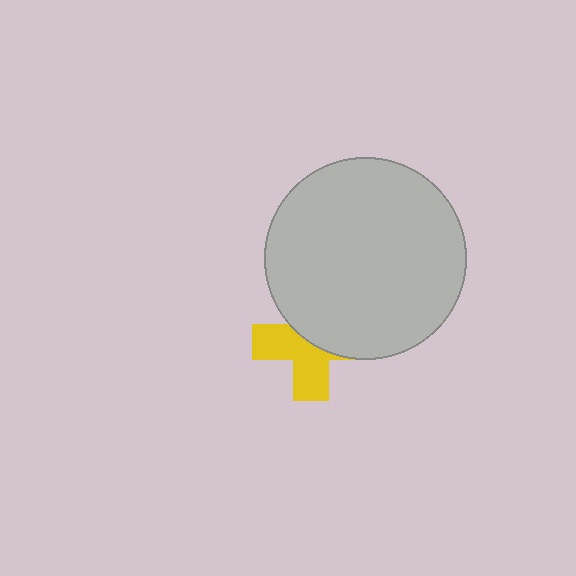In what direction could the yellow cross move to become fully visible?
The yellow cross could move down. That would shift it out from behind the light gray circle entirely.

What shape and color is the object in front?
The object in front is a light gray circle.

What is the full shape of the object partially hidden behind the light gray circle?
The partially hidden object is a yellow cross.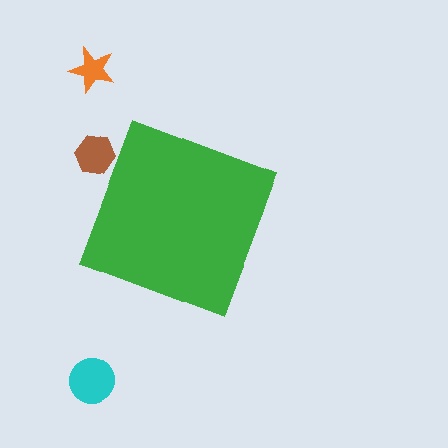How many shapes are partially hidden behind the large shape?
1 shape is partially hidden.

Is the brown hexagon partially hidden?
Yes, the brown hexagon is partially hidden behind the green diamond.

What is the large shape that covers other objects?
A green diamond.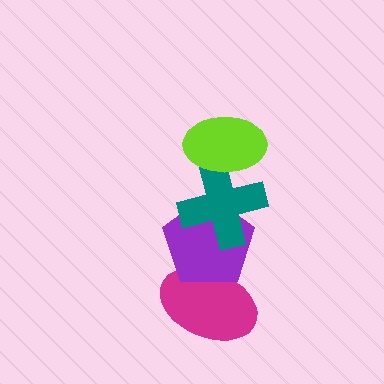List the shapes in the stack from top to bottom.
From top to bottom: the lime ellipse, the teal cross, the purple pentagon, the magenta ellipse.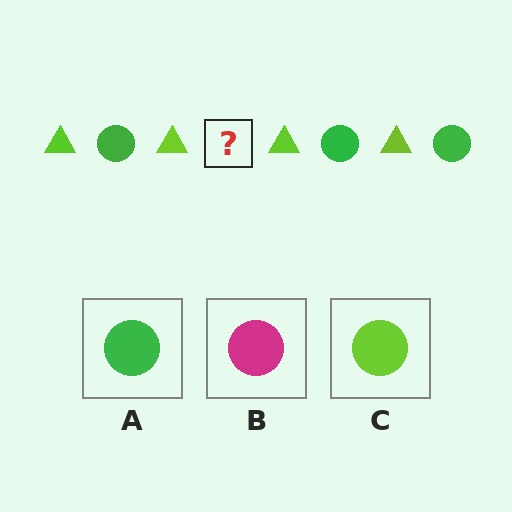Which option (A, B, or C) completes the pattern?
A.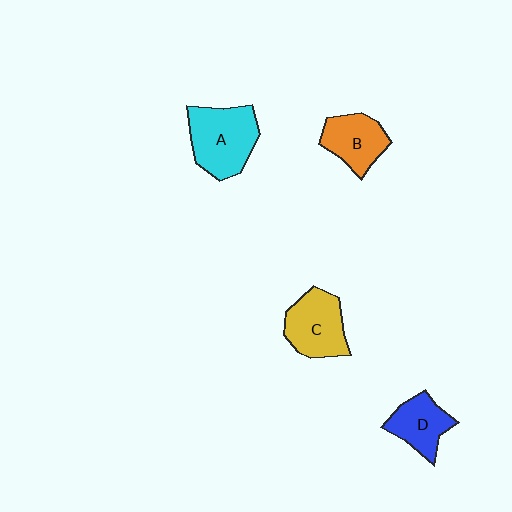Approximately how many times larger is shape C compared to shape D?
Approximately 1.3 times.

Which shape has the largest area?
Shape A (cyan).